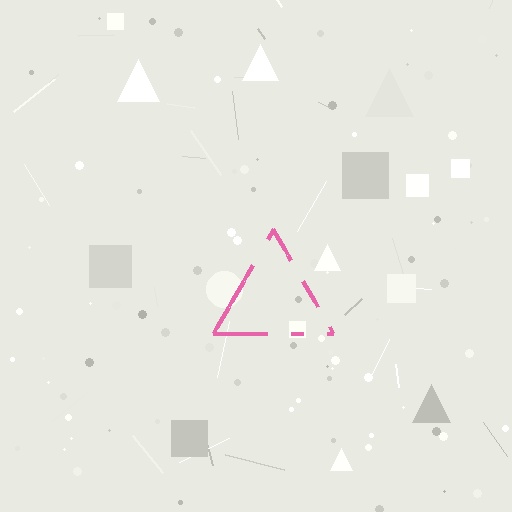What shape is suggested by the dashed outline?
The dashed outline suggests a triangle.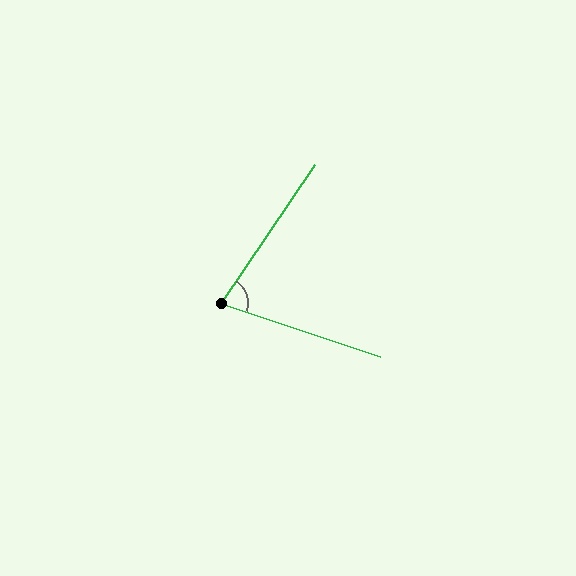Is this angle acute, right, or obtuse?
It is acute.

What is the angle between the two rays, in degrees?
Approximately 74 degrees.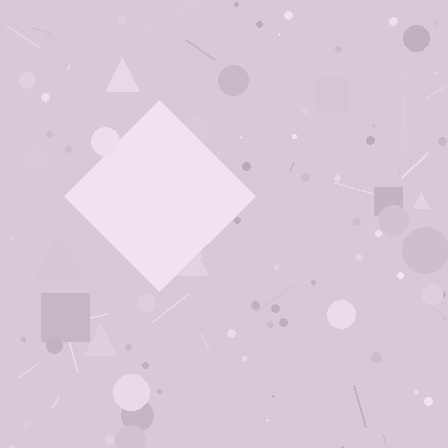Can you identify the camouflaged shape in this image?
The camouflaged shape is a diamond.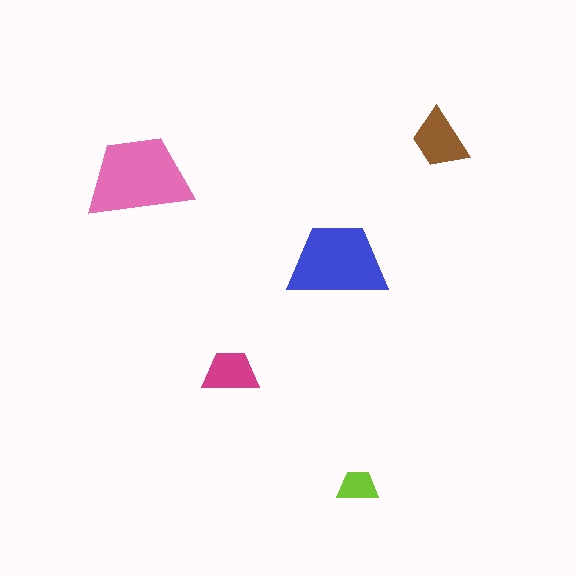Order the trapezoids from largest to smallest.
the pink one, the blue one, the brown one, the magenta one, the lime one.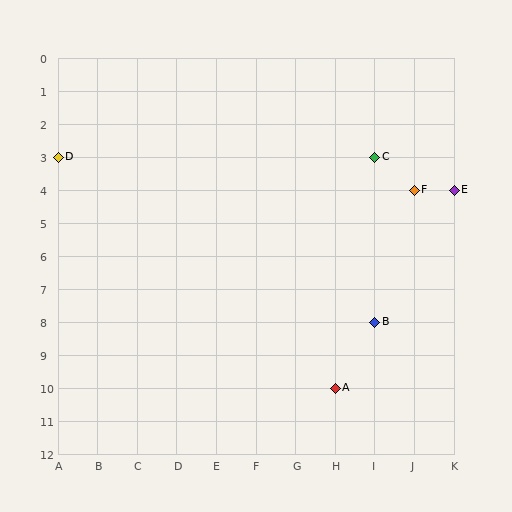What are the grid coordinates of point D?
Point D is at grid coordinates (A, 3).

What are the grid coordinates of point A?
Point A is at grid coordinates (H, 10).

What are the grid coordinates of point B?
Point B is at grid coordinates (I, 8).